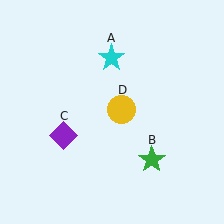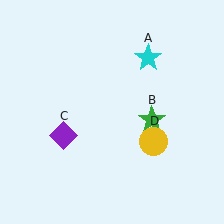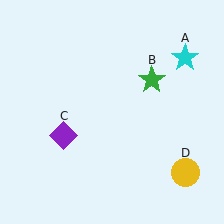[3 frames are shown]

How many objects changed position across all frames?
3 objects changed position: cyan star (object A), green star (object B), yellow circle (object D).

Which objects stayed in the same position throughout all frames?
Purple diamond (object C) remained stationary.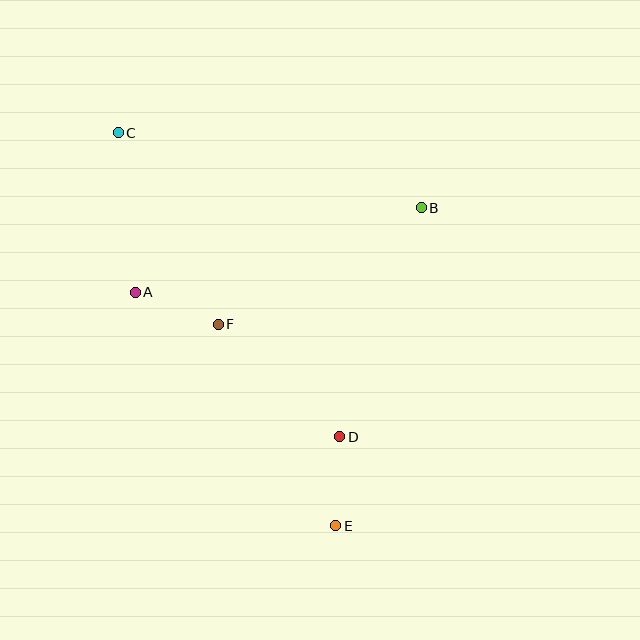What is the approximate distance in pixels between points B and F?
The distance between B and F is approximately 234 pixels.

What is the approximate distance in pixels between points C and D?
The distance between C and D is approximately 376 pixels.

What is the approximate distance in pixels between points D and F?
The distance between D and F is approximately 165 pixels.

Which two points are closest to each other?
Points A and F are closest to each other.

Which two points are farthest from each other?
Points C and E are farthest from each other.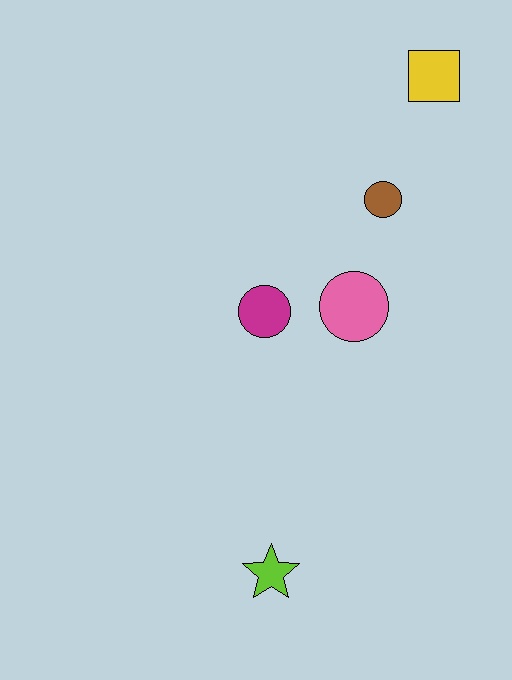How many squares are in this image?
There is 1 square.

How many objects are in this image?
There are 5 objects.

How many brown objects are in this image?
There is 1 brown object.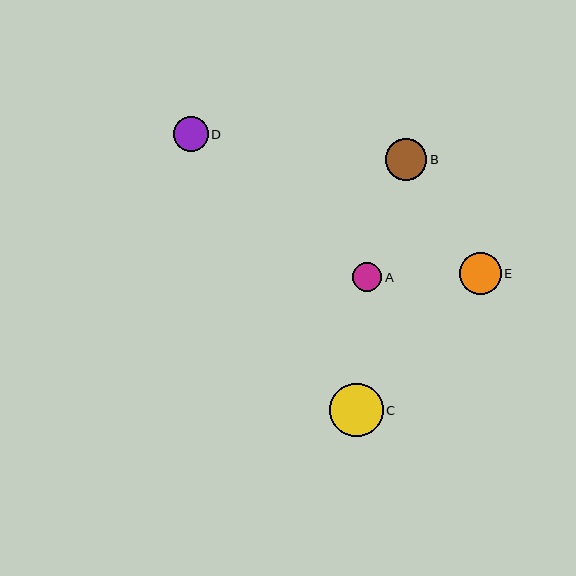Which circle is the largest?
Circle C is the largest with a size of approximately 53 pixels.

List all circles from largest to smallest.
From largest to smallest: C, E, B, D, A.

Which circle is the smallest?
Circle A is the smallest with a size of approximately 29 pixels.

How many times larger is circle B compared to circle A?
Circle B is approximately 1.4 times the size of circle A.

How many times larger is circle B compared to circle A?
Circle B is approximately 1.4 times the size of circle A.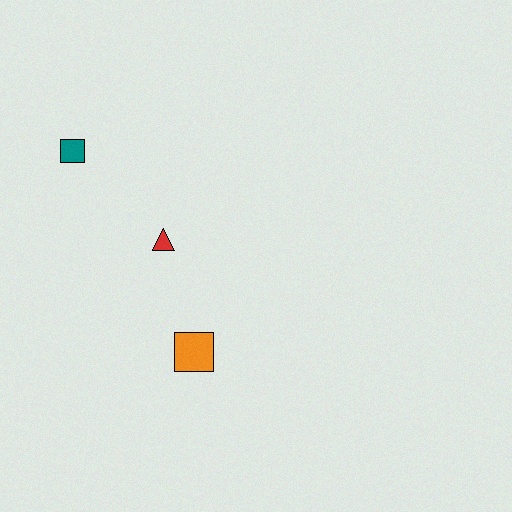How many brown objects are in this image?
There are no brown objects.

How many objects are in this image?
There are 3 objects.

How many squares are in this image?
There are 2 squares.